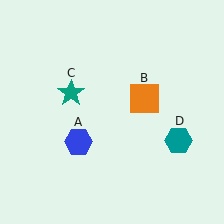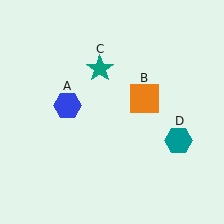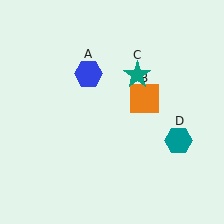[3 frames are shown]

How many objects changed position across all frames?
2 objects changed position: blue hexagon (object A), teal star (object C).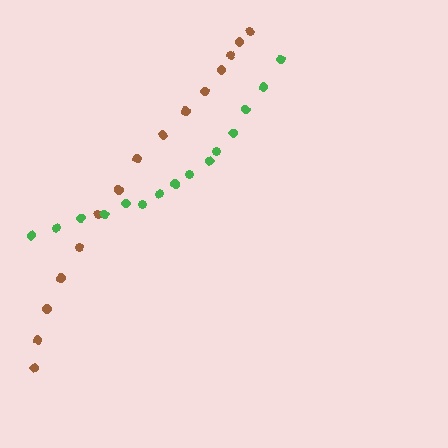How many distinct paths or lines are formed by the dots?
There are 2 distinct paths.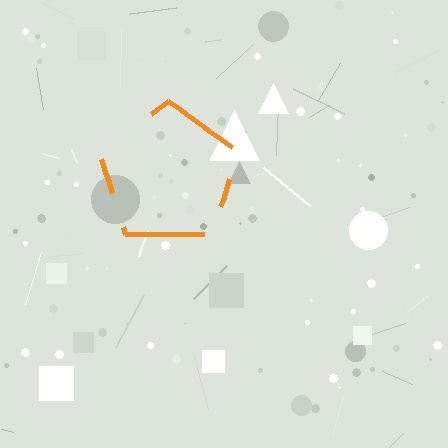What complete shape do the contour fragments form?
The contour fragments form a pentagon.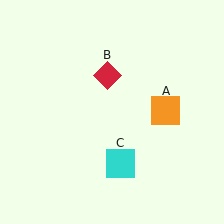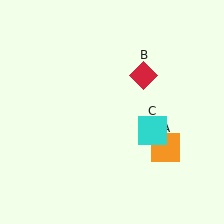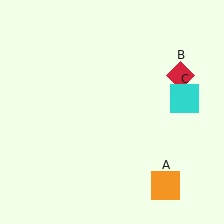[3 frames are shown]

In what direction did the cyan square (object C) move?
The cyan square (object C) moved up and to the right.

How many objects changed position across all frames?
3 objects changed position: orange square (object A), red diamond (object B), cyan square (object C).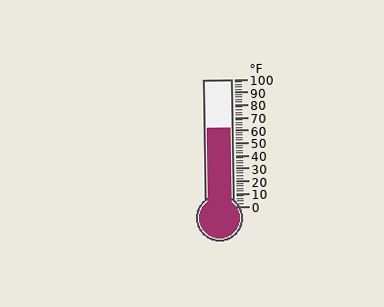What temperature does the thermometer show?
The thermometer shows approximately 62°F.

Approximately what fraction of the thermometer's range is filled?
The thermometer is filled to approximately 60% of its range.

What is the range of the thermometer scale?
The thermometer scale ranges from 0°F to 100°F.